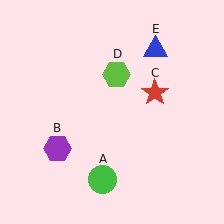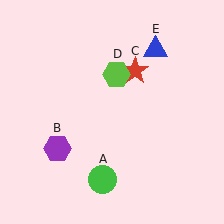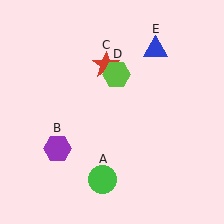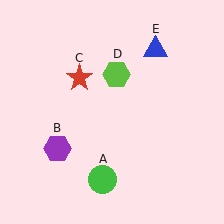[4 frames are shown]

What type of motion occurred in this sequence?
The red star (object C) rotated counterclockwise around the center of the scene.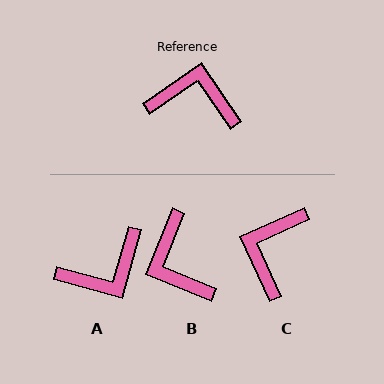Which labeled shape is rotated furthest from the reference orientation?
A, about 140 degrees away.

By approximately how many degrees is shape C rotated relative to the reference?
Approximately 80 degrees counter-clockwise.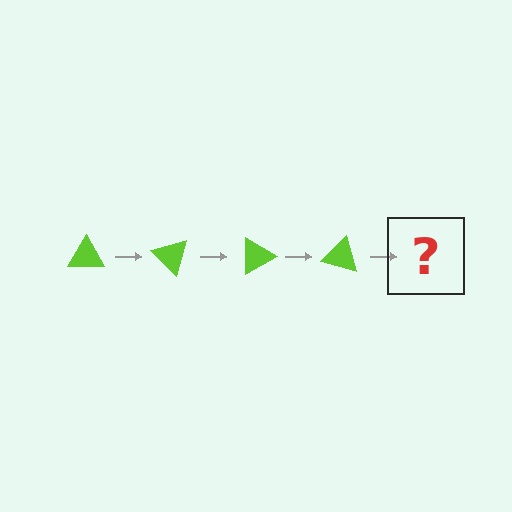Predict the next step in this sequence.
The next step is a lime triangle rotated 180 degrees.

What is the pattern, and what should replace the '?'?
The pattern is that the triangle rotates 45 degrees each step. The '?' should be a lime triangle rotated 180 degrees.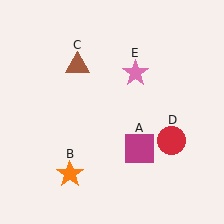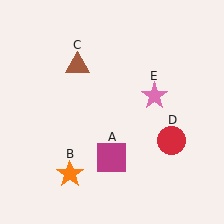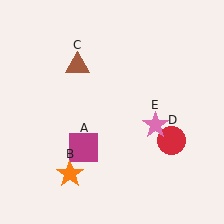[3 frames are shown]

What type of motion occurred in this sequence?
The magenta square (object A), pink star (object E) rotated clockwise around the center of the scene.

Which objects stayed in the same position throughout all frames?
Orange star (object B) and brown triangle (object C) and red circle (object D) remained stationary.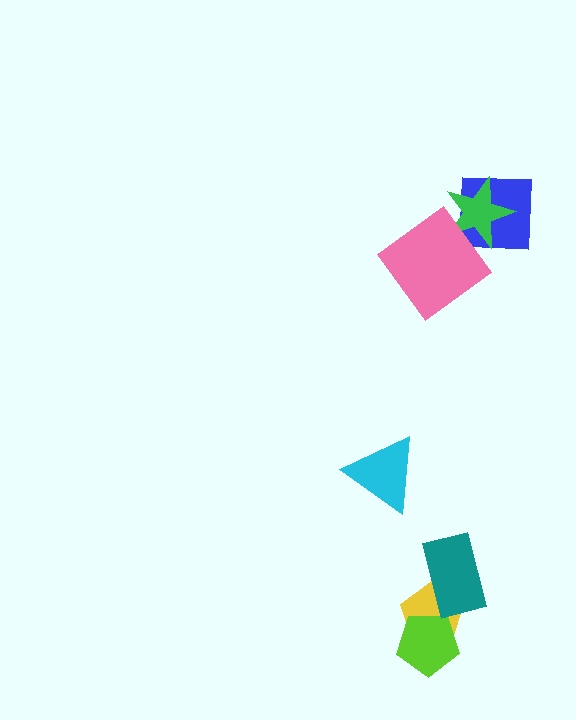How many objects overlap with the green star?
2 objects overlap with the green star.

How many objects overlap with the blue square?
1 object overlaps with the blue square.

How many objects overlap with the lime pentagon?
1 object overlaps with the lime pentagon.